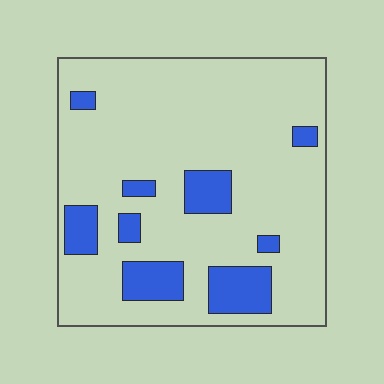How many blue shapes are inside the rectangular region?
9.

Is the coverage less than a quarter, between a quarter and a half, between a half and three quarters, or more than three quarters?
Less than a quarter.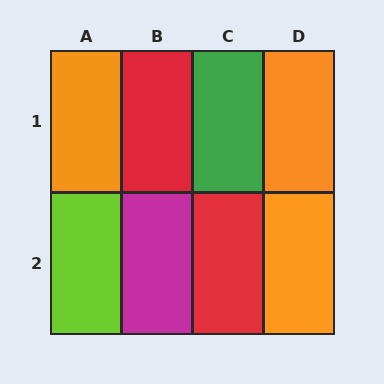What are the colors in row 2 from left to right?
Lime, magenta, red, orange.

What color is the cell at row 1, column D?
Orange.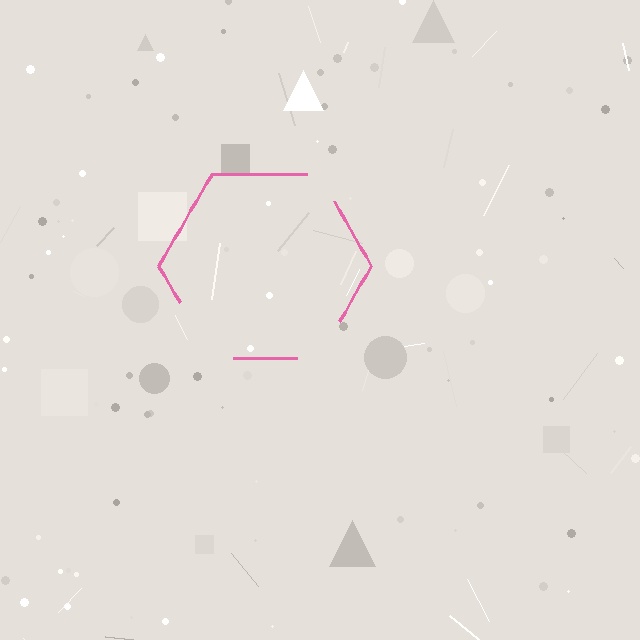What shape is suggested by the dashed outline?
The dashed outline suggests a hexagon.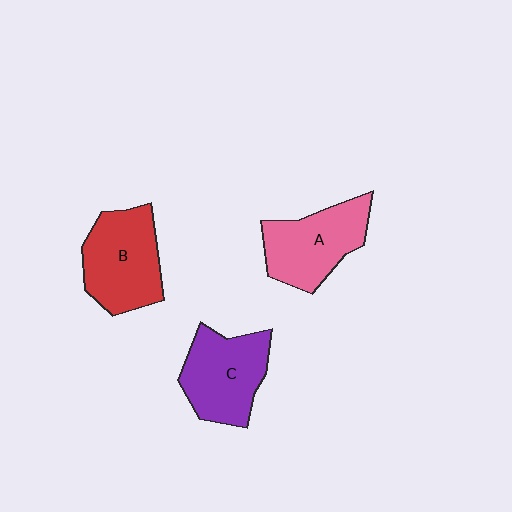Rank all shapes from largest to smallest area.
From largest to smallest: B (red), C (purple), A (pink).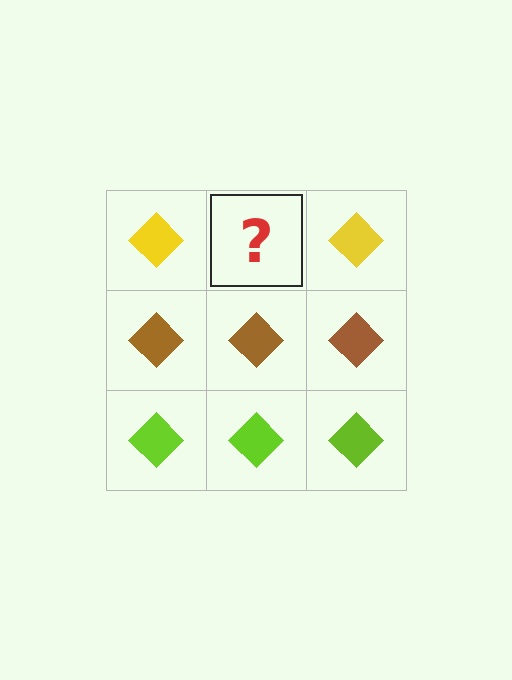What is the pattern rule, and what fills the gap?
The rule is that each row has a consistent color. The gap should be filled with a yellow diamond.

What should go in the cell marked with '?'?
The missing cell should contain a yellow diamond.